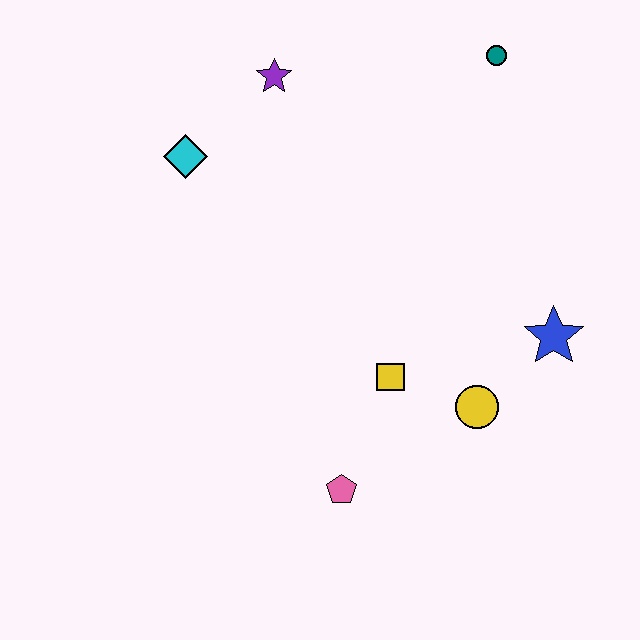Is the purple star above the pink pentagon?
Yes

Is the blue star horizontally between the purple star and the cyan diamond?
No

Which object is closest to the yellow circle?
The yellow square is closest to the yellow circle.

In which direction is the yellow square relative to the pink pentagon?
The yellow square is above the pink pentagon.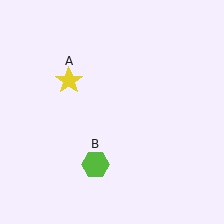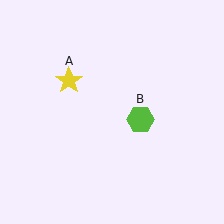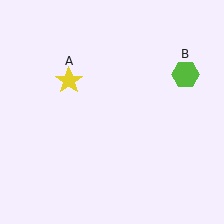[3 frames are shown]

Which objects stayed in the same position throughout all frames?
Yellow star (object A) remained stationary.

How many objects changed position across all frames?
1 object changed position: lime hexagon (object B).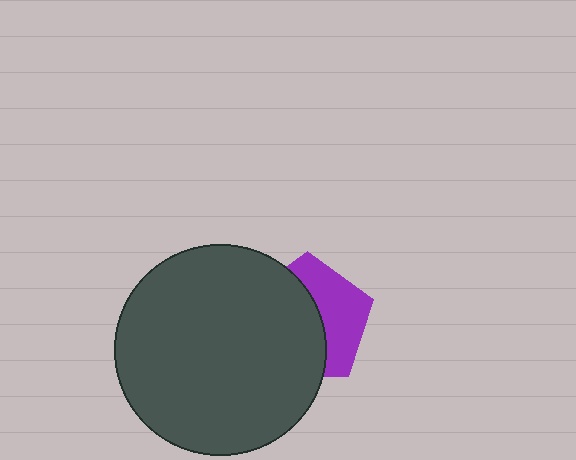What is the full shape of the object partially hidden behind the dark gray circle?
The partially hidden object is a purple pentagon.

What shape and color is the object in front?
The object in front is a dark gray circle.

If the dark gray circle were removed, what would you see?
You would see the complete purple pentagon.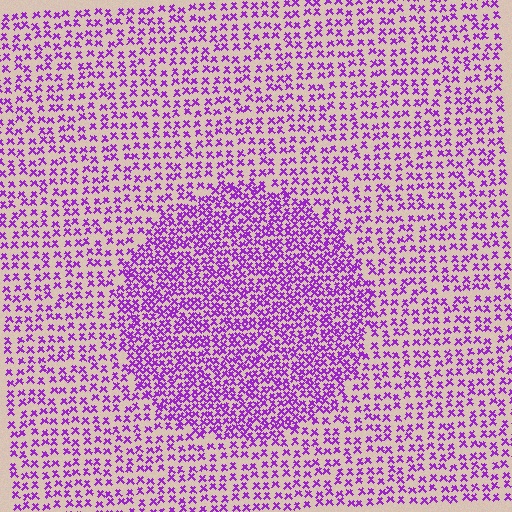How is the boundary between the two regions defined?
The boundary is defined by a change in element density (approximately 1.8x ratio). All elements are the same color, size, and shape.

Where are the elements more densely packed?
The elements are more densely packed inside the circle boundary.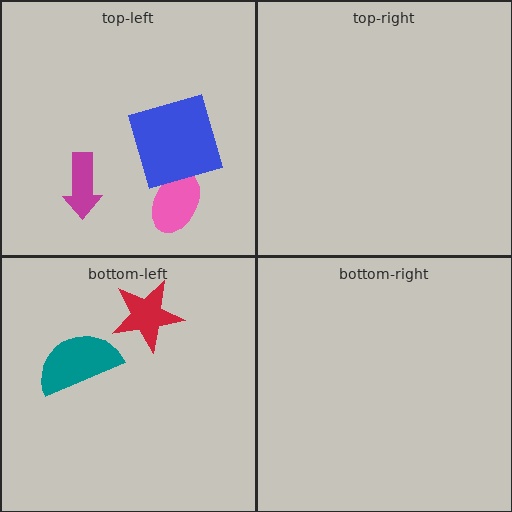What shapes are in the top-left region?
The magenta arrow, the pink ellipse, the blue square.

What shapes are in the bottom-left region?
The red star, the teal semicircle.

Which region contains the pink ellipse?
The top-left region.